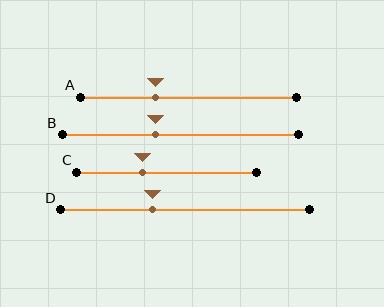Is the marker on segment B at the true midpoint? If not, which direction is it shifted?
No, the marker on segment B is shifted to the left by about 10% of the segment length.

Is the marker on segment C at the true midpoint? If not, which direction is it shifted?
No, the marker on segment C is shifted to the left by about 13% of the segment length.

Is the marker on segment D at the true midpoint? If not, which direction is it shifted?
No, the marker on segment D is shifted to the left by about 13% of the segment length.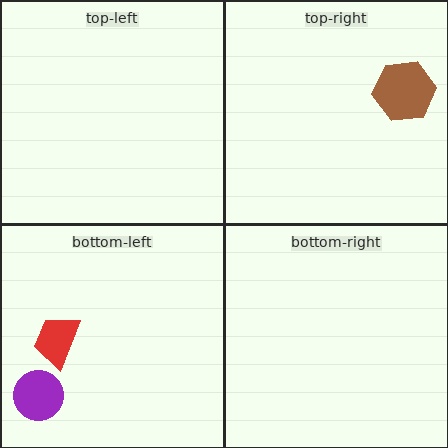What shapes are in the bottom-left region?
The purple circle, the red trapezoid.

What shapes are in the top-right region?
The brown hexagon.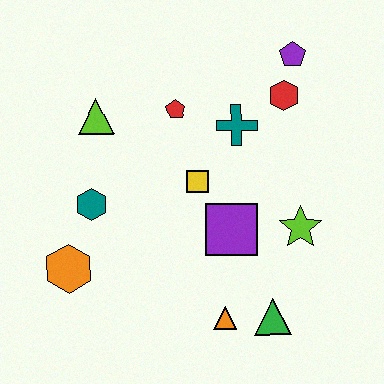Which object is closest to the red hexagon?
The purple pentagon is closest to the red hexagon.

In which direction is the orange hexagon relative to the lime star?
The orange hexagon is to the left of the lime star.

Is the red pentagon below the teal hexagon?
No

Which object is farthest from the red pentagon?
The green triangle is farthest from the red pentagon.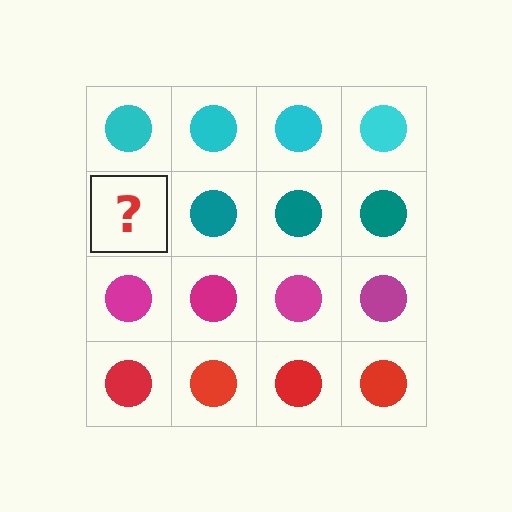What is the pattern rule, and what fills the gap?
The rule is that each row has a consistent color. The gap should be filled with a teal circle.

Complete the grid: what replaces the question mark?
The question mark should be replaced with a teal circle.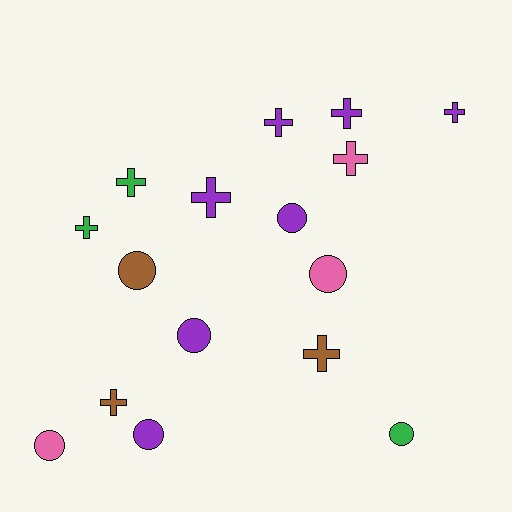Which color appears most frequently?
Purple, with 7 objects.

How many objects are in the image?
There are 16 objects.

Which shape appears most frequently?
Cross, with 9 objects.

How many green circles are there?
There is 1 green circle.